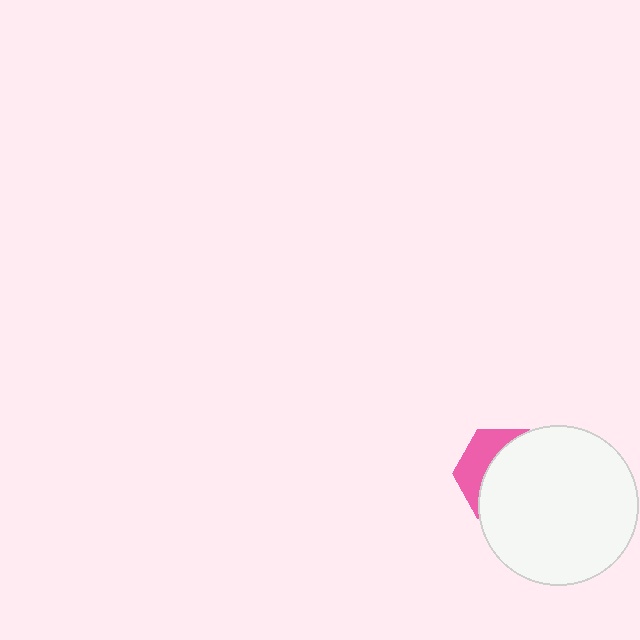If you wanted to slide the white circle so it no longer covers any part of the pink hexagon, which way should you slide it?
Slide it right — that is the most direct way to separate the two shapes.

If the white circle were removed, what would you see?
You would see the complete pink hexagon.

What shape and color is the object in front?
The object in front is a white circle.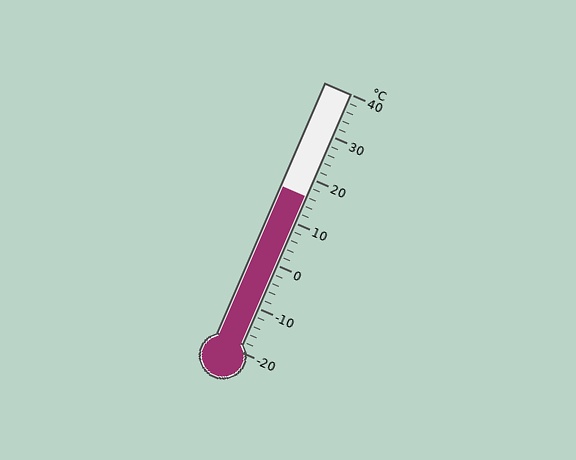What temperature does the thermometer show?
The thermometer shows approximately 16°C.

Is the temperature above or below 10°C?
The temperature is above 10°C.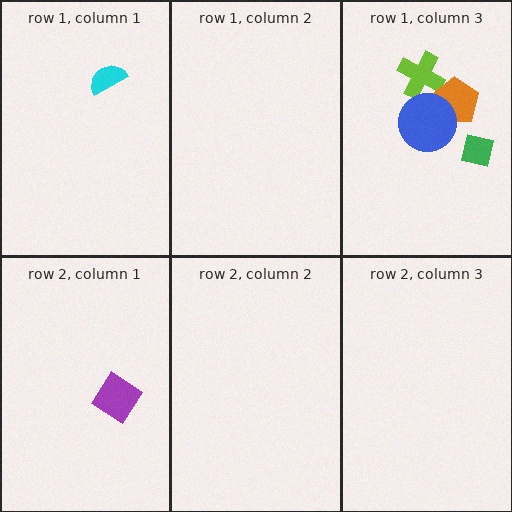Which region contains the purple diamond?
The row 2, column 1 region.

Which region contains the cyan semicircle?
The row 1, column 1 region.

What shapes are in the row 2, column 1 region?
The purple diamond.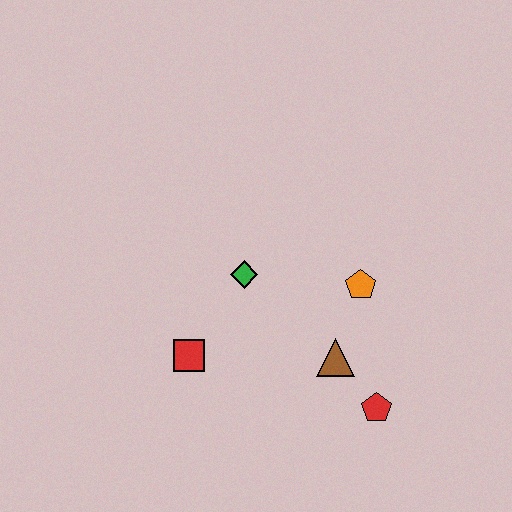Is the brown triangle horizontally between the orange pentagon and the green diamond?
Yes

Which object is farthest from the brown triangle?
The red square is farthest from the brown triangle.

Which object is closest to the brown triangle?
The red pentagon is closest to the brown triangle.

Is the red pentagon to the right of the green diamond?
Yes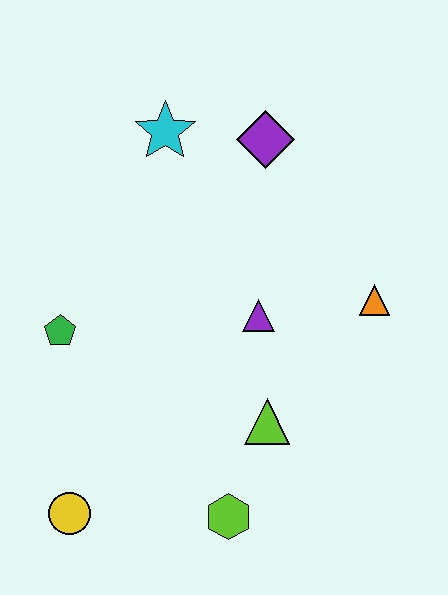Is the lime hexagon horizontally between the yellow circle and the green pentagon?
No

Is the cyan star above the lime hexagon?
Yes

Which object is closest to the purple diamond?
The cyan star is closest to the purple diamond.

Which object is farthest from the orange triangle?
The yellow circle is farthest from the orange triangle.